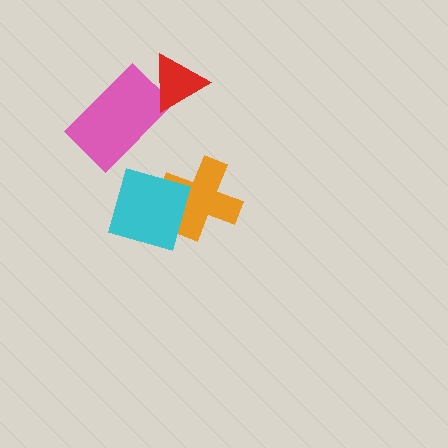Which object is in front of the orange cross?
The cyan diamond is in front of the orange cross.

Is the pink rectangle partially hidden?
Yes, it is partially covered by another shape.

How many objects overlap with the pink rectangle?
1 object overlaps with the pink rectangle.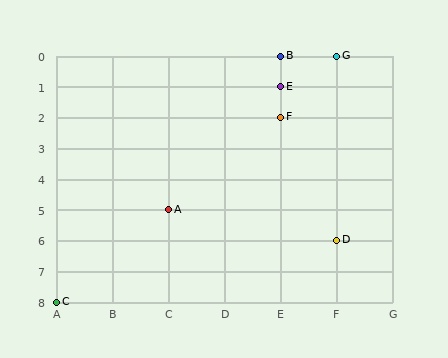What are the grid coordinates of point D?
Point D is at grid coordinates (F, 6).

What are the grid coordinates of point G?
Point G is at grid coordinates (F, 0).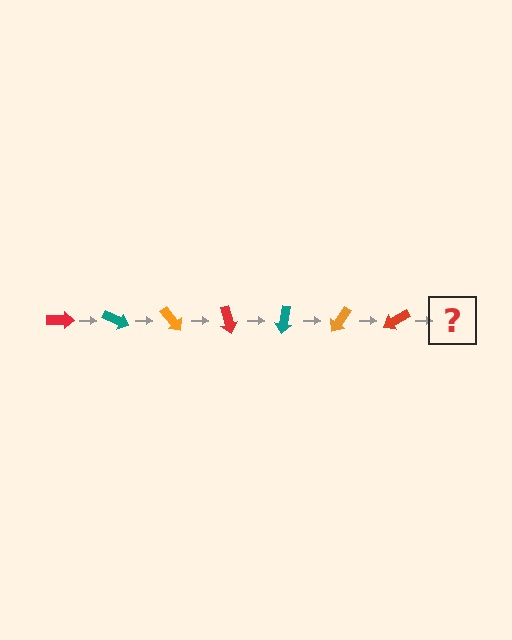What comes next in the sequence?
The next element should be a teal arrow, rotated 175 degrees from the start.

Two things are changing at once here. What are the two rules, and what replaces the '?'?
The two rules are that it rotates 25 degrees each step and the color cycles through red, teal, and orange. The '?' should be a teal arrow, rotated 175 degrees from the start.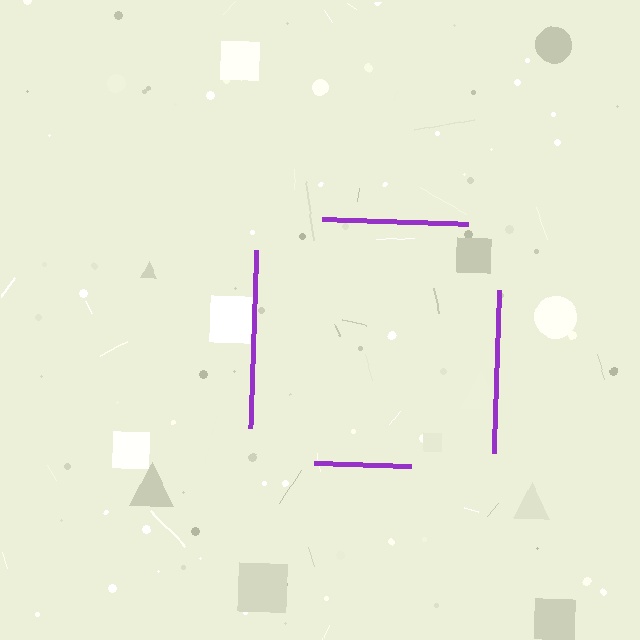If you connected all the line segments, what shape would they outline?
They would outline a square.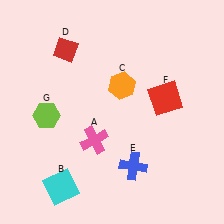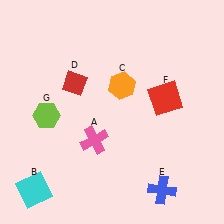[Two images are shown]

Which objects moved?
The objects that moved are: the cyan square (B), the red diamond (D), the blue cross (E).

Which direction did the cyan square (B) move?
The cyan square (B) moved left.